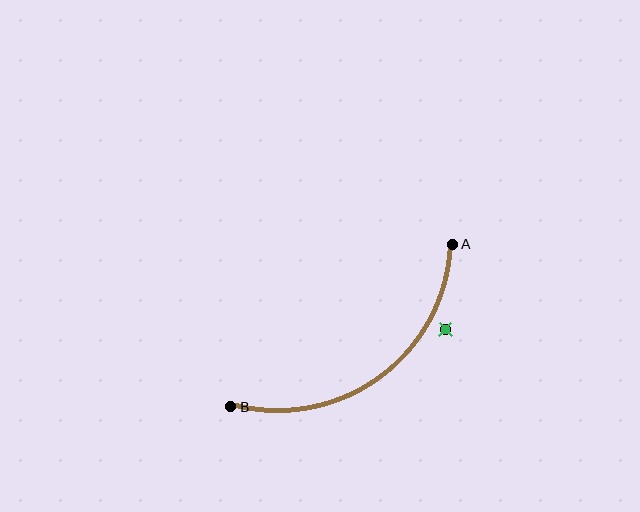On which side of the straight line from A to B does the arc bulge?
The arc bulges below and to the right of the straight line connecting A and B.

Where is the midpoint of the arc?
The arc midpoint is the point on the curve farthest from the straight line joining A and B. It sits below and to the right of that line.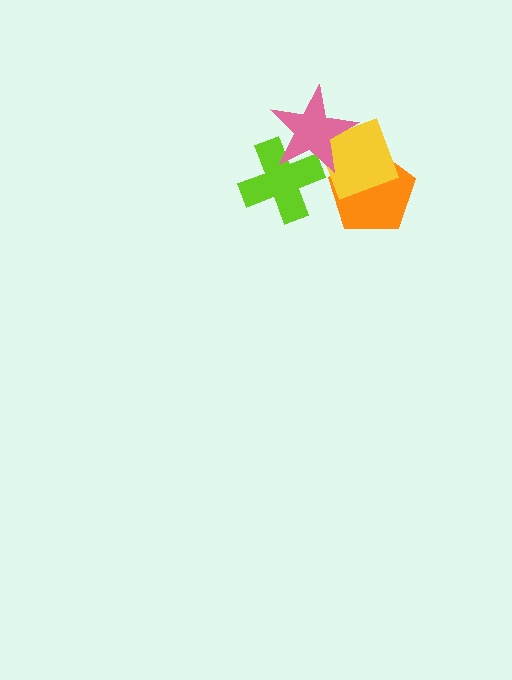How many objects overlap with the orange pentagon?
1 object overlaps with the orange pentagon.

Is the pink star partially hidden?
No, no other shape covers it.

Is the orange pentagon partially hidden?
Yes, it is partially covered by another shape.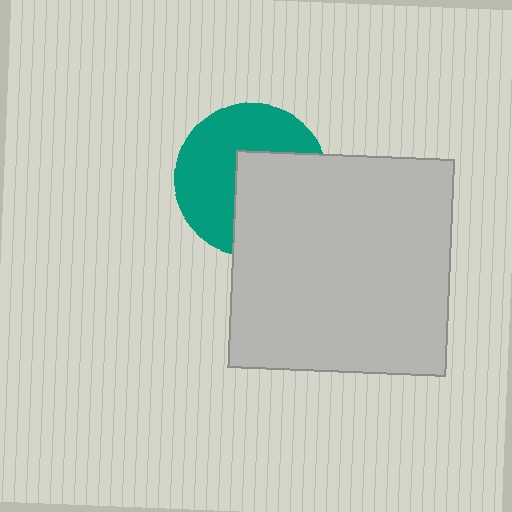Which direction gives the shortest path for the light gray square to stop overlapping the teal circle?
Moving toward the lower-right gives the shortest separation.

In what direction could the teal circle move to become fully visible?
The teal circle could move toward the upper-left. That would shift it out from behind the light gray square entirely.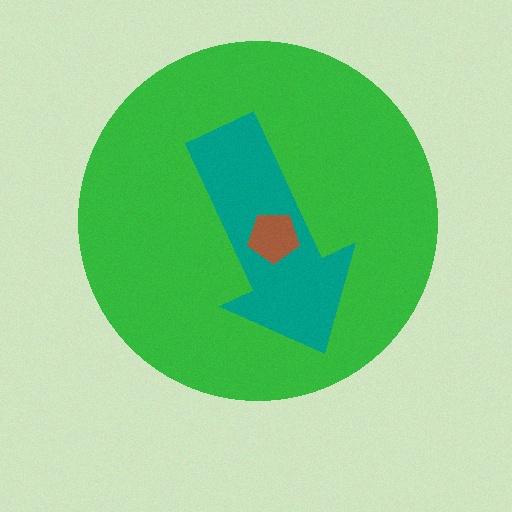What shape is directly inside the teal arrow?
The brown pentagon.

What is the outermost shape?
The green circle.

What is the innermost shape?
The brown pentagon.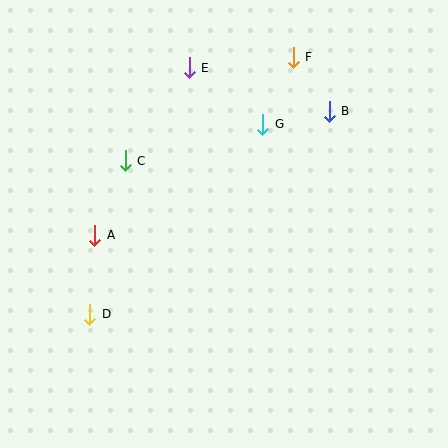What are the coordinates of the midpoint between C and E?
The midpoint between C and E is at (157, 114).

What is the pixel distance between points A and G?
The distance between A and G is 201 pixels.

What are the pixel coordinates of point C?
Point C is at (125, 161).